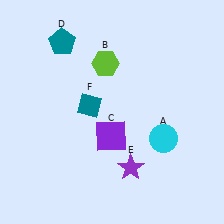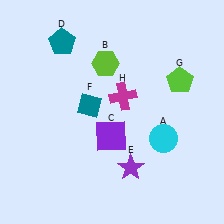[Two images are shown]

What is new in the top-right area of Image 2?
A magenta cross (H) was added in the top-right area of Image 2.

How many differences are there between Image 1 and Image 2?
There are 2 differences between the two images.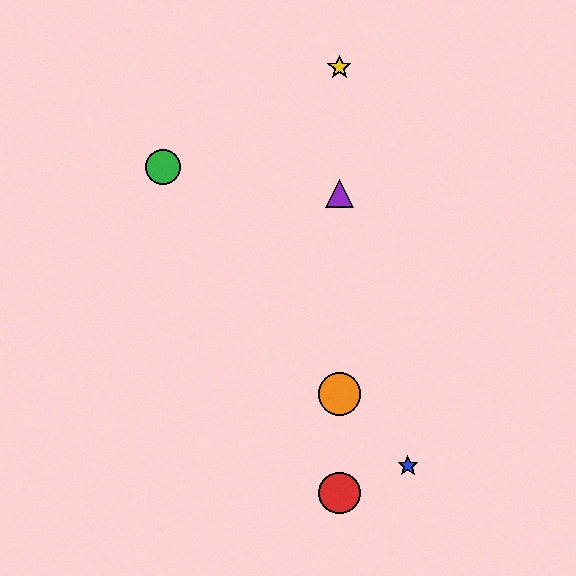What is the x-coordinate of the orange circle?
The orange circle is at x≈339.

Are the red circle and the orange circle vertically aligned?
Yes, both are at x≈339.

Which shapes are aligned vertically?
The red circle, the yellow star, the purple triangle, the orange circle are aligned vertically.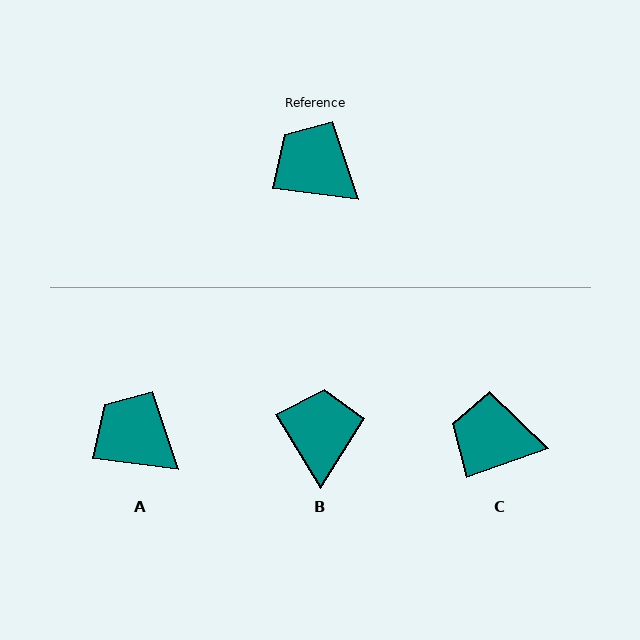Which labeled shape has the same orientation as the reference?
A.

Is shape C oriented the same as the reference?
No, it is off by about 27 degrees.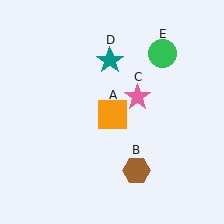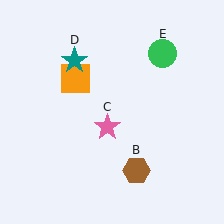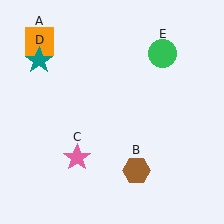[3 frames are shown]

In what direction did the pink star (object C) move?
The pink star (object C) moved down and to the left.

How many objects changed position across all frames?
3 objects changed position: orange square (object A), pink star (object C), teal star (object D).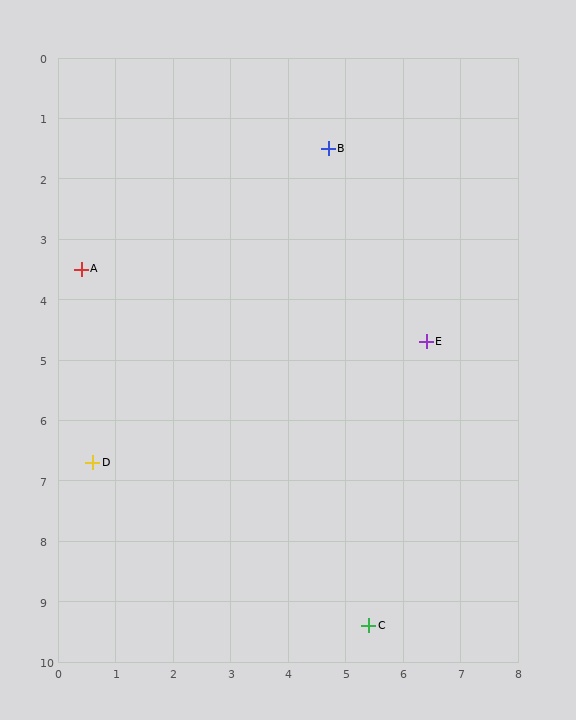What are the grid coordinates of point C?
Point C is at approximately (5.4, 9.4).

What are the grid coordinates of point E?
Point E is at approximately (6.4, 4.7).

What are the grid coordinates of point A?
Point A is at approximately (0.4, 3.5).